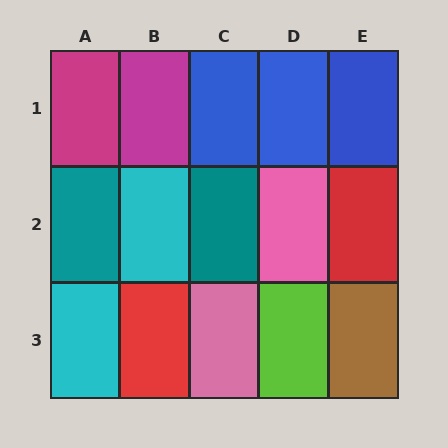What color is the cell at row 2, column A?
Teal.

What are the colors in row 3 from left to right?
Cyan, red, pink, lime, brown.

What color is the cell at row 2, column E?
Red.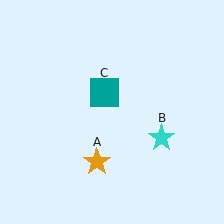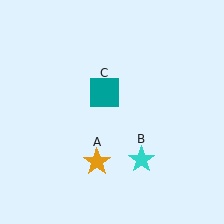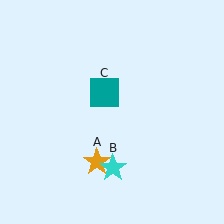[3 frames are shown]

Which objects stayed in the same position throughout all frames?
Orange star (object A) and teal square (object C) remained stationary.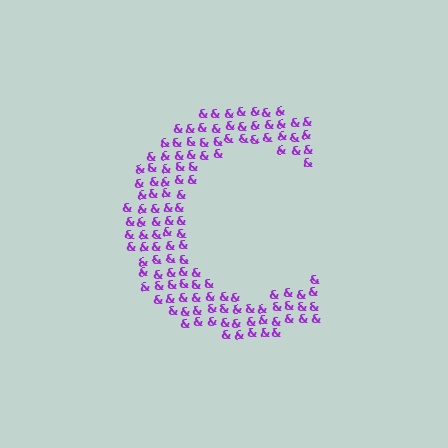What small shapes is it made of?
It is made of small ampersands.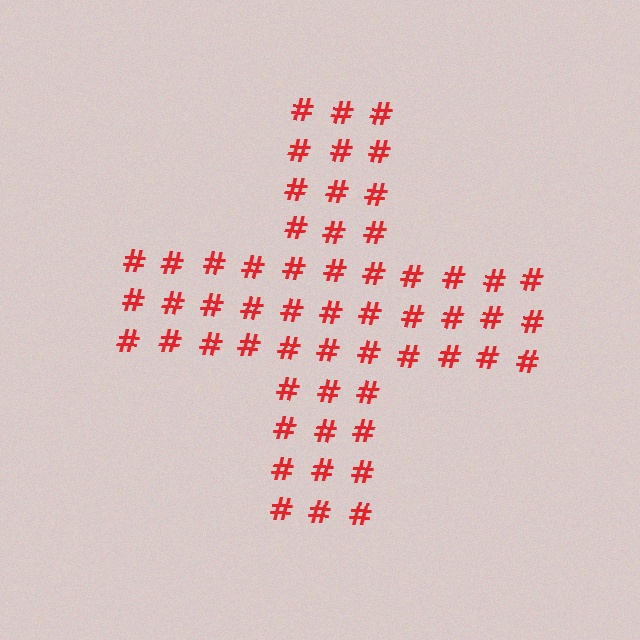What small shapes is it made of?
It is made of small hash symbols.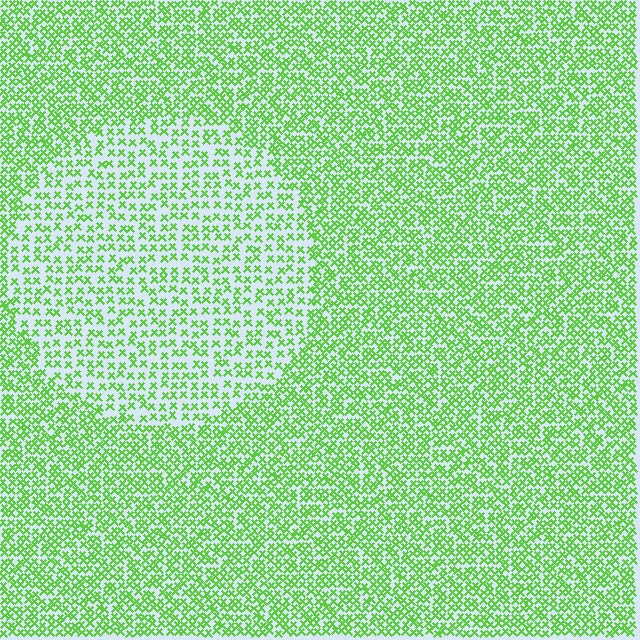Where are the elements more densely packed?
The elements are more densely packed outside the circle boundary.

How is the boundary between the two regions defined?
The boundary is defined by a change in element density (approximately 1.8x ratio). All elements are the same color, size, and shape.